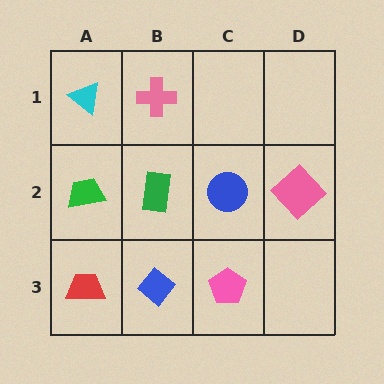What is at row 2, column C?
A blue circle.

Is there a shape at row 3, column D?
No, that cell is empty.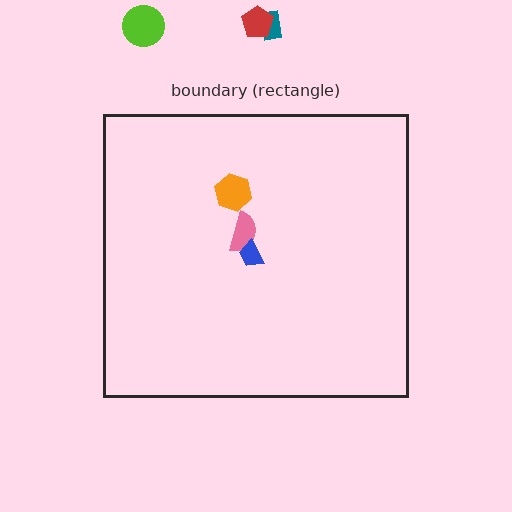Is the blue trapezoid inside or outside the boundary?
Inside.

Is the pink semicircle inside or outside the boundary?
Inside.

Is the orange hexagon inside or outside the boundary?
Inside.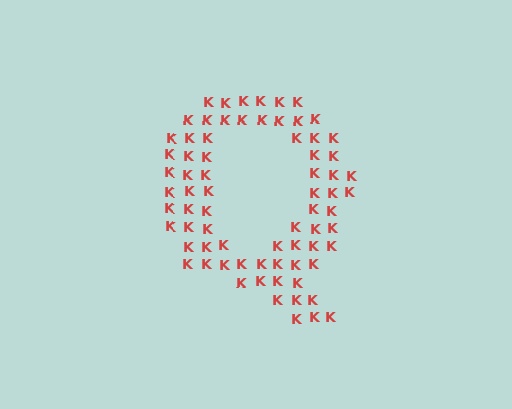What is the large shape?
The large shape is the letter Q.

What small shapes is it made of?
It is made of small letter K's.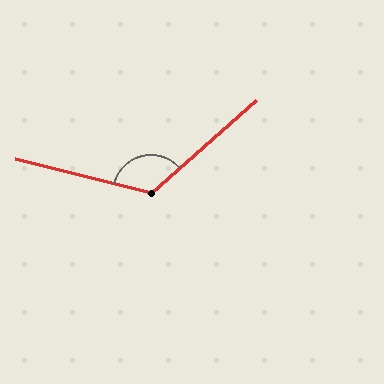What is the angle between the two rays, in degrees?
Approximately 125 degrees.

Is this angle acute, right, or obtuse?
It is obtuse.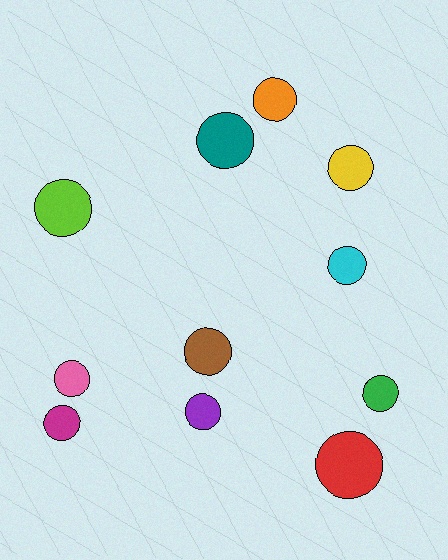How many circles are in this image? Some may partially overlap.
There are 11 circles.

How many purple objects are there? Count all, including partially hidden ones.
There is 1 purple object.